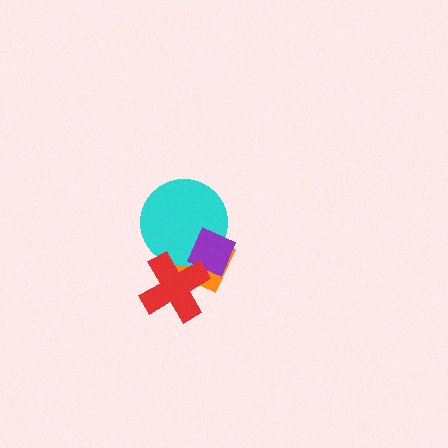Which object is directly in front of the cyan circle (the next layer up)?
The purple diamond is directly in front of the cyan circle.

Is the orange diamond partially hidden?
Yes, it is partially covered by another shape.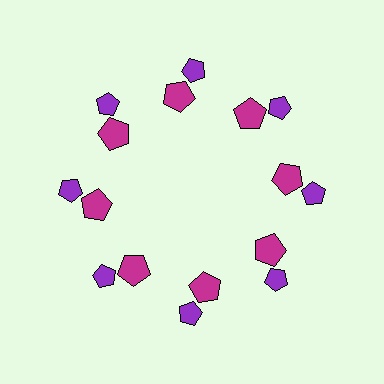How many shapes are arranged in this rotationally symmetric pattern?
There are 16 shapes, arranged in 8 groups of 2.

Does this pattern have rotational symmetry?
Yes, this pattern has 8-fold rotational symmetry. It looks the same after rotating 45 degrees around the center.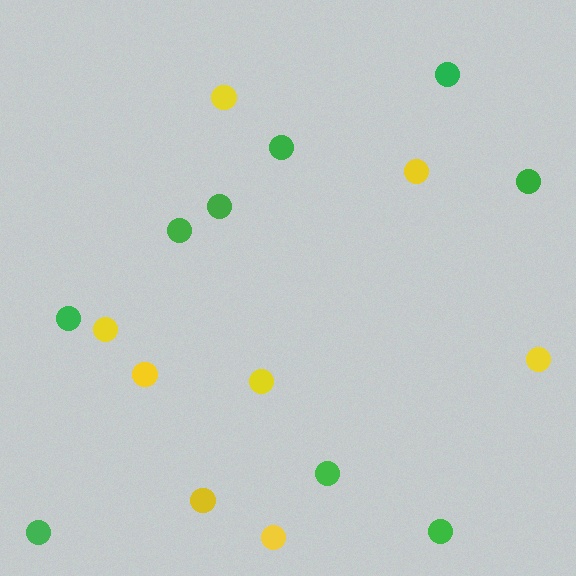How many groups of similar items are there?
There are 2 groups: one group of yellow circles (8) and one group of green circles (9).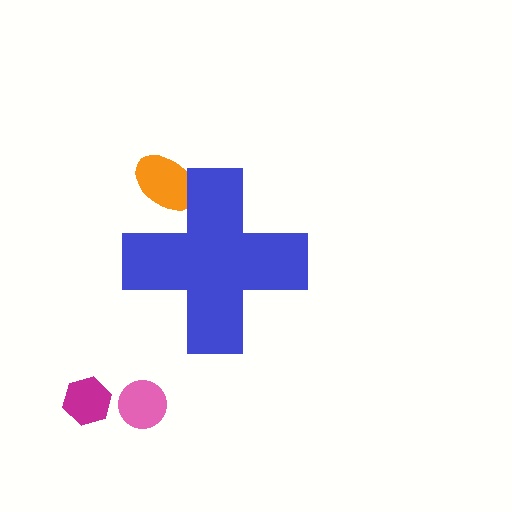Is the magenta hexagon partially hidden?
No, the magenta hexagon is fully visible.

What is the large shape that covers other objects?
A blue cross.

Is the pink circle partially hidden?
No, the pink circle is fully visible.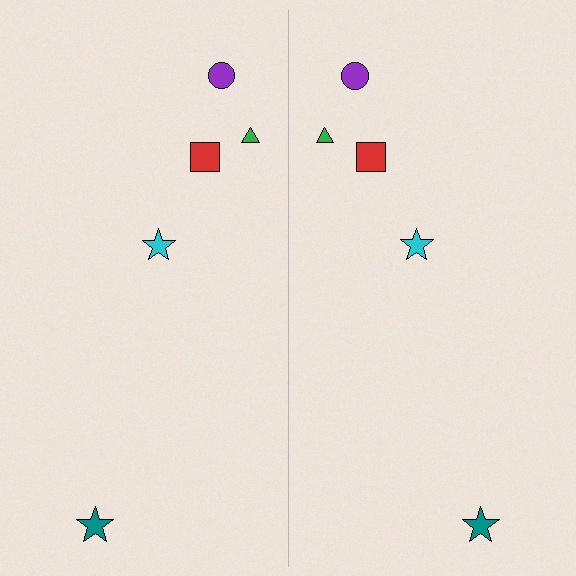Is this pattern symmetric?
Yes, this pattern has bilateral (reflection) symmetry.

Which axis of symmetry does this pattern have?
The pattern has a vertical axis of symmetry running through the center of the image.